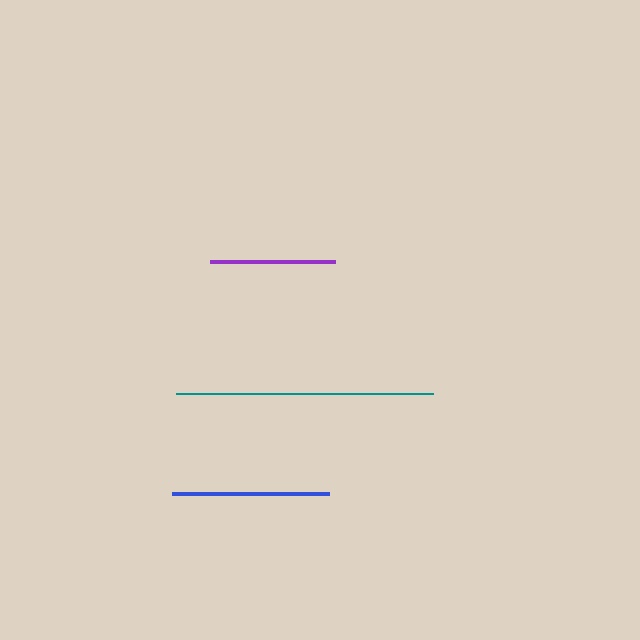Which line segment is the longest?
The teal line is the longest at approximately 257 pixels.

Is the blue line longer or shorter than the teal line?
The teal line is longer than the blue line.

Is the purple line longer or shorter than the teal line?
The teal line is longer than the purple line.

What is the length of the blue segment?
The blue segment is approximately 157 pixels long.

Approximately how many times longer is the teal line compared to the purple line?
The teal line is approximately 2.1 times the length of the purple line.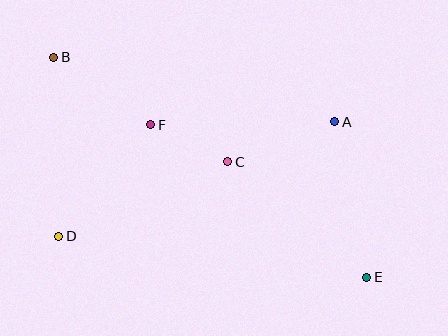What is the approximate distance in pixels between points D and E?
The distance between D and E is approximately 311 pixels.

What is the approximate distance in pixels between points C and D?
The distance between C and D is approximately 185 pixels.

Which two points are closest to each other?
Points C and F are closest to each other.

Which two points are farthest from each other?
Points B and E are farthest from each other.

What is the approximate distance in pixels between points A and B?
The distance between A and B is approximately 288 pixels.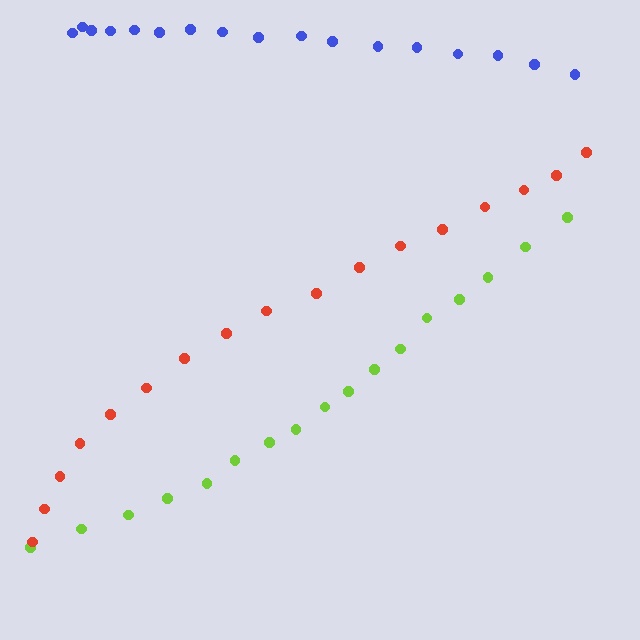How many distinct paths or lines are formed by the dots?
There are 3 distinct paths.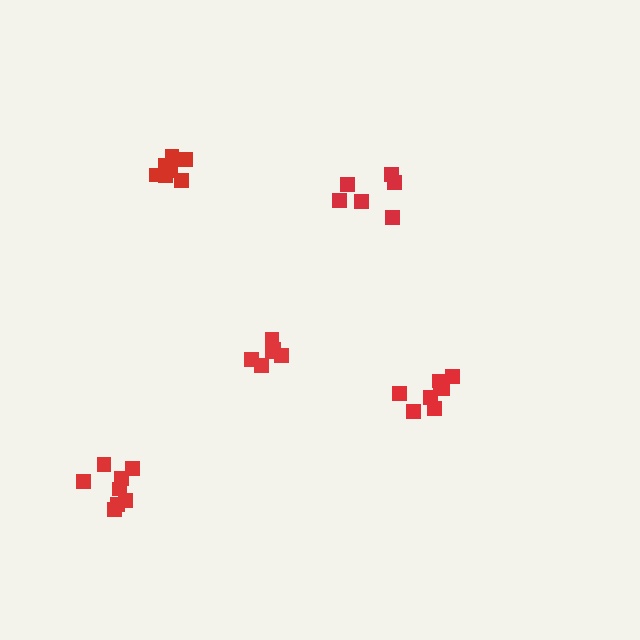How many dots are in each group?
Group 1: 6 dots, Group 2: 9 dots, Group 3: 7 dots, Group 4: 8 dots, Group 5: 6 dots (36 total).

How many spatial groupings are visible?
There are 5 spatial groupings.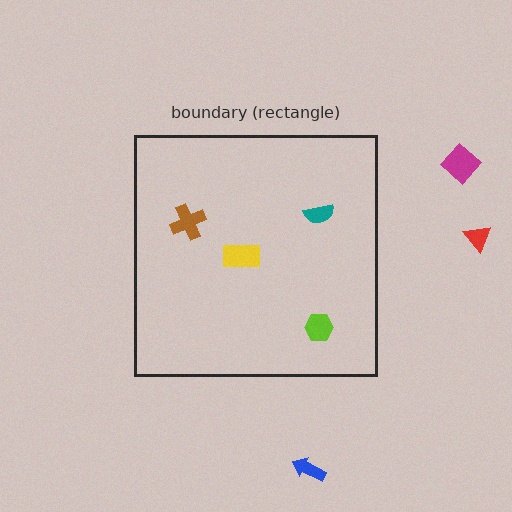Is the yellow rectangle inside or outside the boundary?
Inside.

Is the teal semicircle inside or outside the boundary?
Inside.